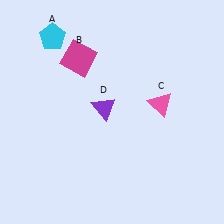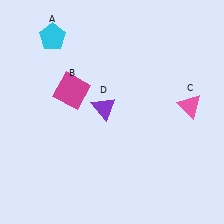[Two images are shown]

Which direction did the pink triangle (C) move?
The pink triangle (C) moved right.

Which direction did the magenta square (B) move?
The magenta square (B) moved down.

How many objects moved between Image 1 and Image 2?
2 objects moved between the two images.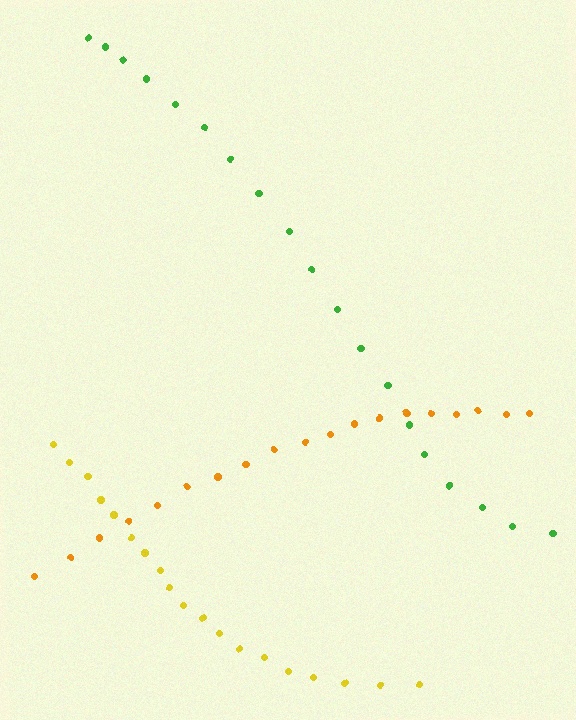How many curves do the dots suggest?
There are 3 distinct paths.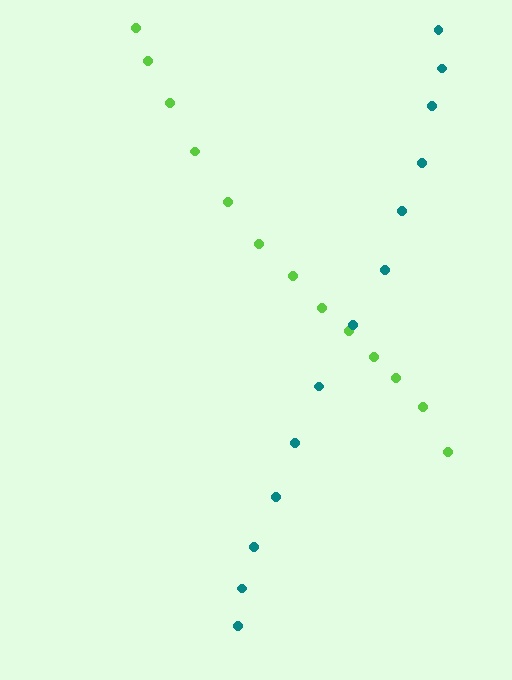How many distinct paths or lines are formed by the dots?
There are 2 distinct paths.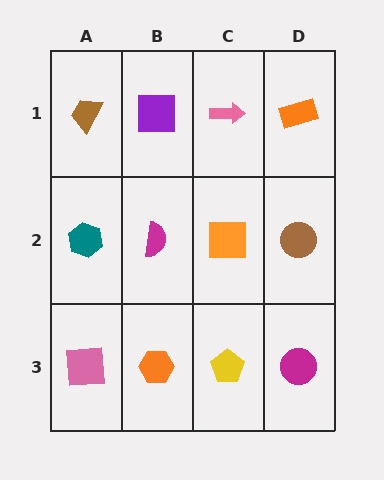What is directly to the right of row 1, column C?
An orange rectangle.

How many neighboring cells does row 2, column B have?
4.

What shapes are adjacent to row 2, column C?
A pink arrow (row 1, column C), a yellow pentagon (row 3, column C), a magenta semicircle (row 2, column B), a brown circle (row 2, column D).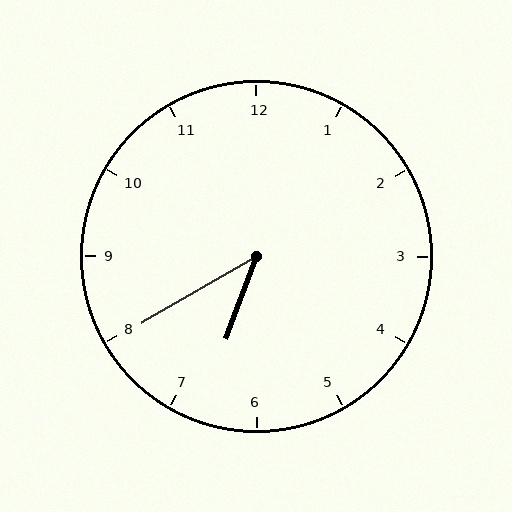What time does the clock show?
6:40.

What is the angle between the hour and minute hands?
Approximately 40 degrees.